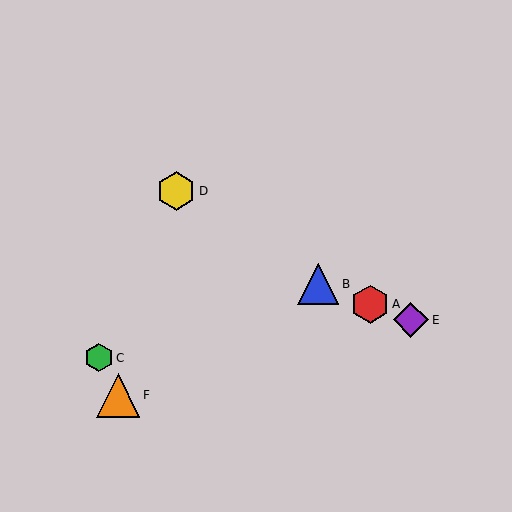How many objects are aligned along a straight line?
3 objects (A, B, E) are aligned along a straight line.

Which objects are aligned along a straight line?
Objects A, B, E are aligned along a straight line.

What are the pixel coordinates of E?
Object E is at (411, 320).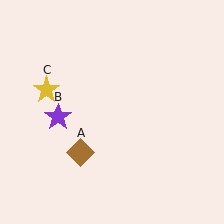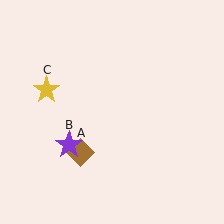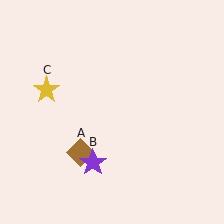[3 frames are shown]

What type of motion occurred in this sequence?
The purple star (object B) rotated counterclockwise around the center of the scene.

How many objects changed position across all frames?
1 object changed position: purple star (object B).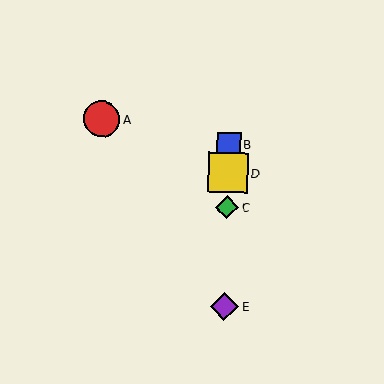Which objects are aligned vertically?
Objects B, C, D, E are aligned vertically.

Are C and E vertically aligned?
Yes, both are at x≈227.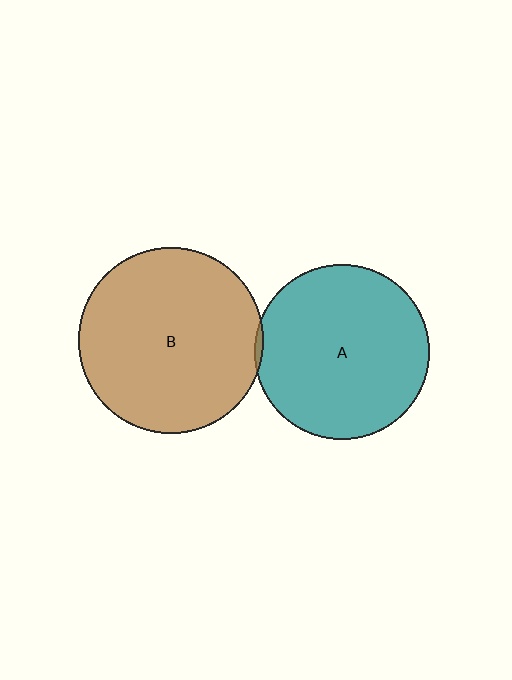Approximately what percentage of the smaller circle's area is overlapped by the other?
Approximately 5%.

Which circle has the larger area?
Circle B (brown).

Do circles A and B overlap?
Yes.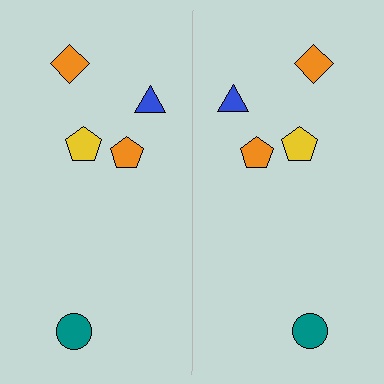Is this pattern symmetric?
Yes, this pattern has bilateral (reflection) symmetry.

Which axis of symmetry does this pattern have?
The pattern has a vertical axis of symmetry running through the center of the image.